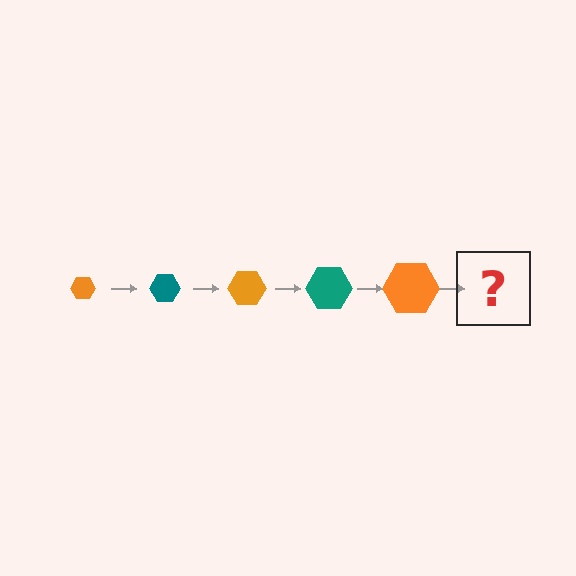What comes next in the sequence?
The next element should be a teal hexagon, larger than the previous one.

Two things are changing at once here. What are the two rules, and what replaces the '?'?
The two rules are that the hexagon grows larger each step and the color cycles through orange and teal. The '?' should be a teal hexagon, larger than the previous one.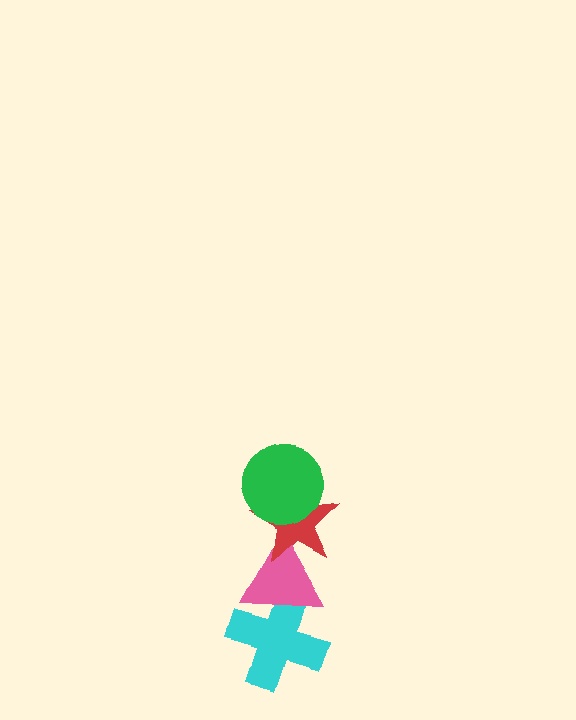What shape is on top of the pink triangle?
The red star is on top of the pink triangle.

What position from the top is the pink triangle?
The pink triangle is 3rd from the top.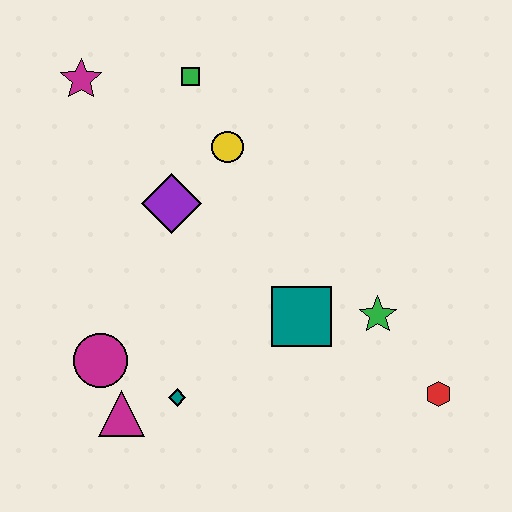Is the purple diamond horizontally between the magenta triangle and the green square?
Yes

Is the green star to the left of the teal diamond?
No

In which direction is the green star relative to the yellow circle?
The green star is below the yellow circle.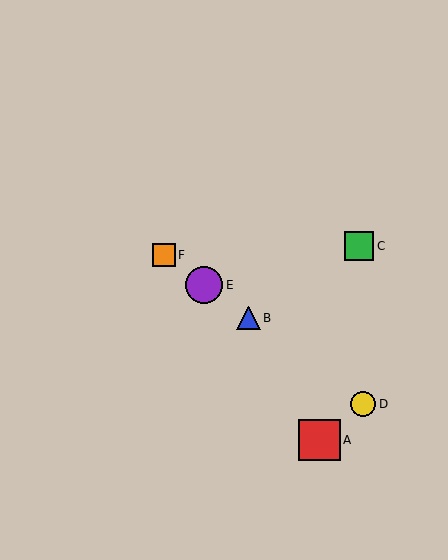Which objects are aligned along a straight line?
Objects B, D, E, F are aligned along a straight line.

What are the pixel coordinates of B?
Object B is at (248, 318).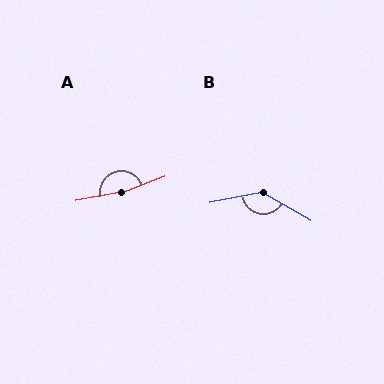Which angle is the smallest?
B, at approximately 138 degrees.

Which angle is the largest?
A, at approximately 170 degrees.